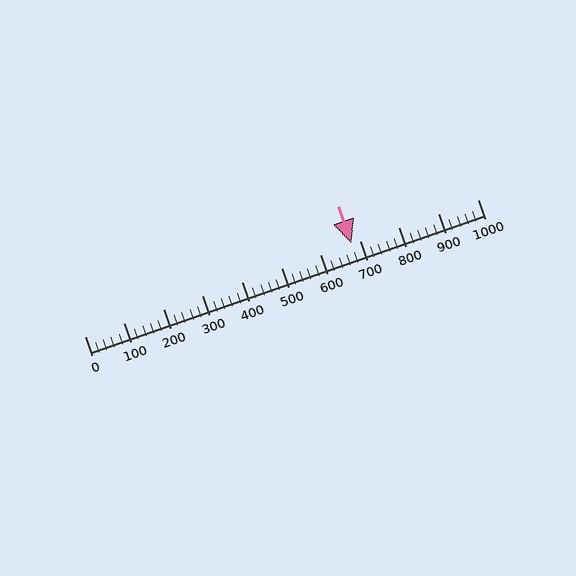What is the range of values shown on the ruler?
The ruler shows values from 0 to 1000.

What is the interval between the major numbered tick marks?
The major tick marks are spaced 100 units apart.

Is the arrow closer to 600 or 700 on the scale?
The arrow is closer to 700.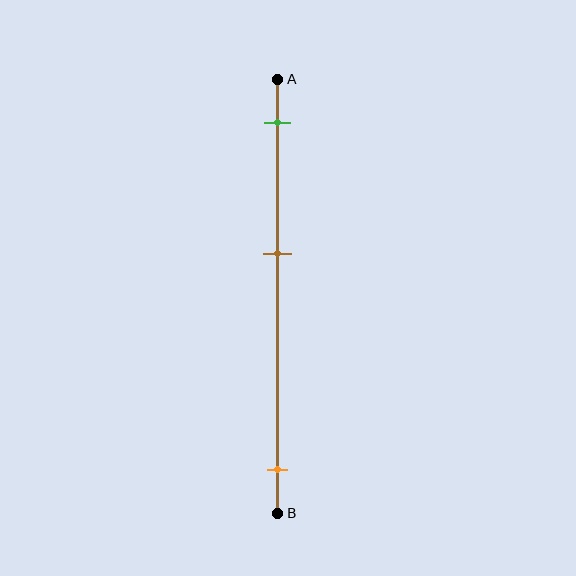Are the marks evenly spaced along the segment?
No, the marks are not evenly spaced.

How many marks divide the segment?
There are 3 marks dividing the segment.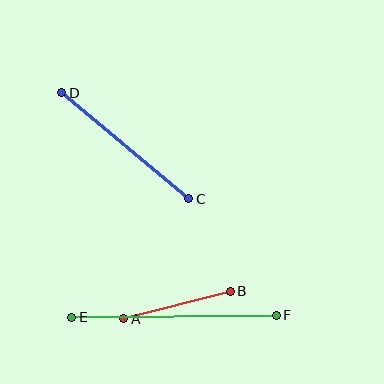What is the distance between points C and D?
The distance is approximately 166 pixels.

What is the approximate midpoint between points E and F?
The midpoint is at approximately (174, 316) pixels.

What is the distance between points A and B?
The distance is approximately 110 pixels.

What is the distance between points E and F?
The distance is approximately 205 pixels.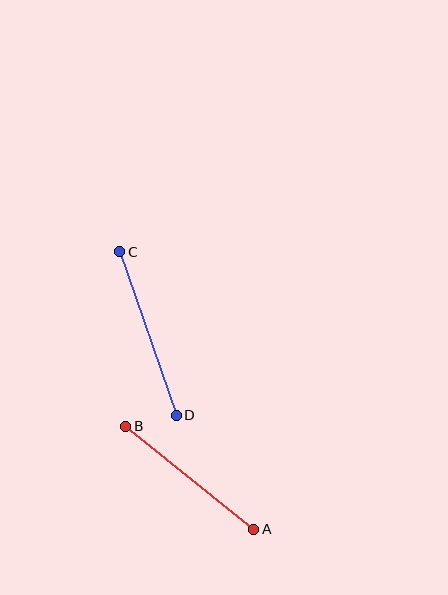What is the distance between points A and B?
The distance is approximately 164 pixels.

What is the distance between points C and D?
The distance is approximately 173 pixels.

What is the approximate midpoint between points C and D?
The midpoint is at approximately (148, 334) pixels.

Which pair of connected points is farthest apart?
Points C and D are farthest apart.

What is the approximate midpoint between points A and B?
The midpoint is at approximately (190, 478) pixels.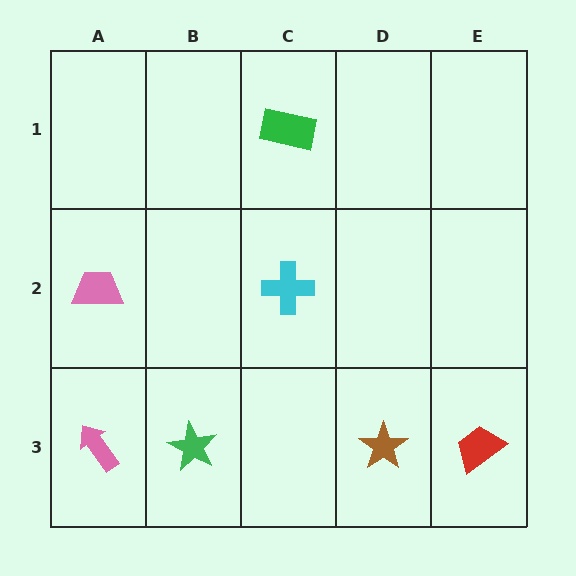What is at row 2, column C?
A cyan cross.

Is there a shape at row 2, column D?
No, that cell is empty.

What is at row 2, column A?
A pink trapezoid.